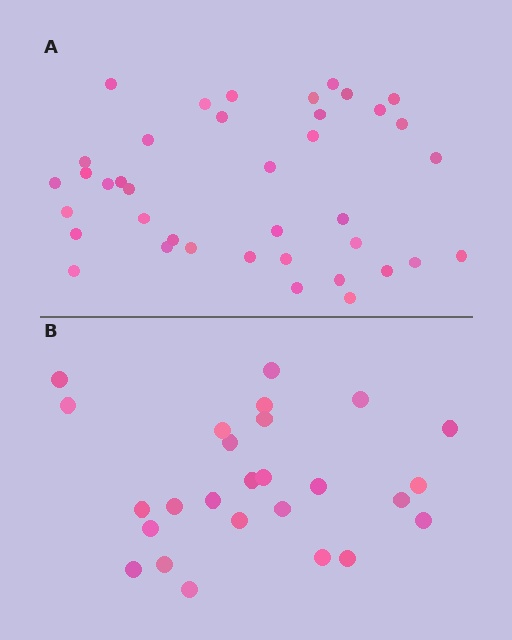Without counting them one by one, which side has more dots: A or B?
Region A (the top region) has more dots.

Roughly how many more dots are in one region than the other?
Region A has approximately 15 more dots than region B.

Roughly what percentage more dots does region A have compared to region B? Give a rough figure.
About 50% more.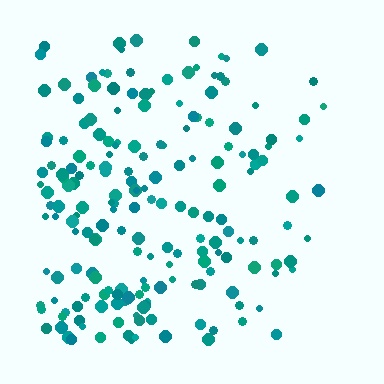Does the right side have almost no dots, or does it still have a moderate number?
Still a moderate number, just noticeably fewer than the left.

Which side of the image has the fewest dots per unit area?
The right.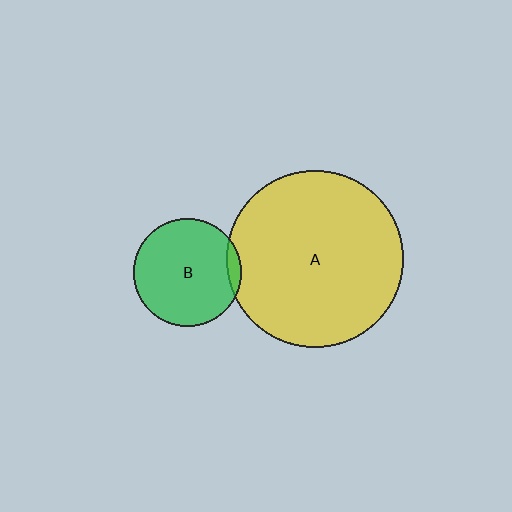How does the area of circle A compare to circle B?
Approximately 2.6 times.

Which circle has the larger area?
Circle A (yellow).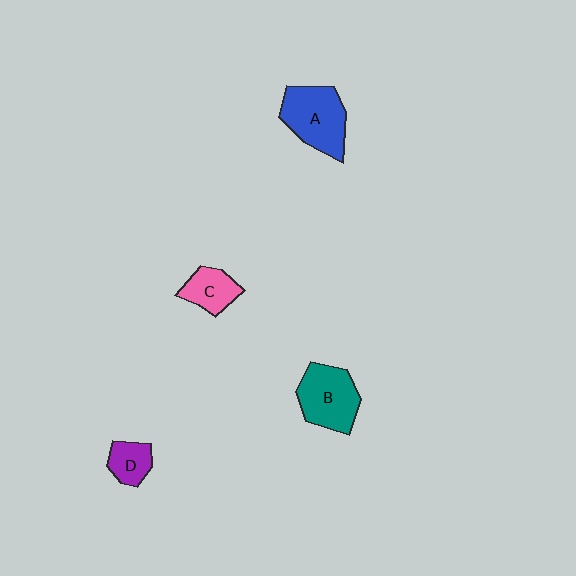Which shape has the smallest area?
Shape D (purple).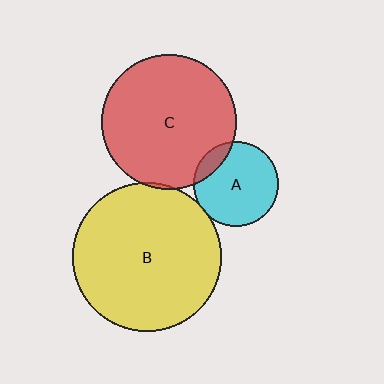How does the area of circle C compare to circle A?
Approximately 2.5 times.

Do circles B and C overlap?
Yes.